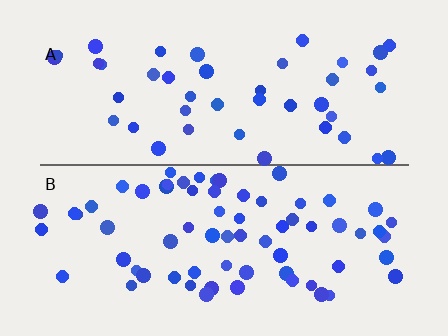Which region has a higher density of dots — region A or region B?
B (the bottom).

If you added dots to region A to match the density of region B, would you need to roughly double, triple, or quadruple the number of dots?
Approximately double.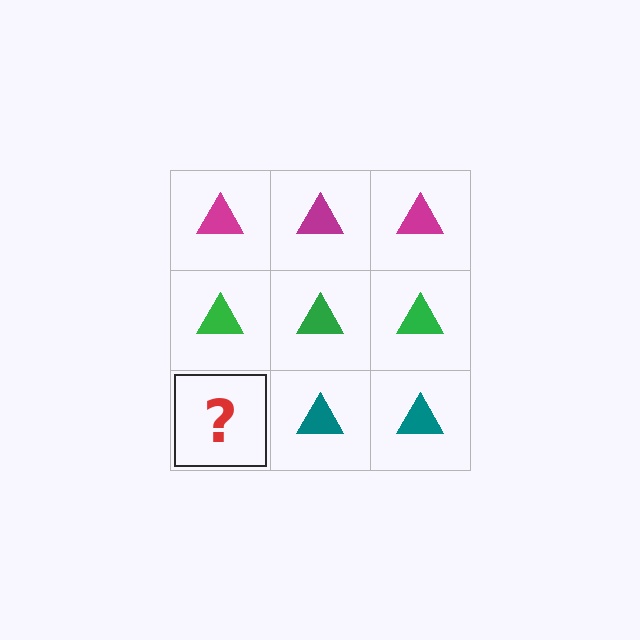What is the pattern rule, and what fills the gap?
The rule is that each row has a consistent color. The gap should be filled with a teal triangle.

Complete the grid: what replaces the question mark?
The question mark should be replaced with a teal triangle.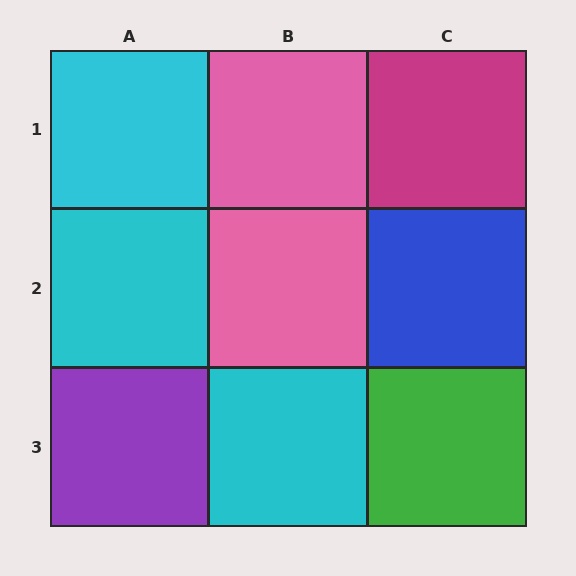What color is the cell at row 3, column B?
Cyan.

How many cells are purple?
1 cell is purple.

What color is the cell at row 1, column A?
Cyan.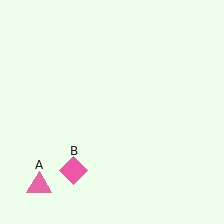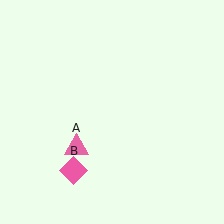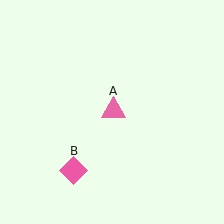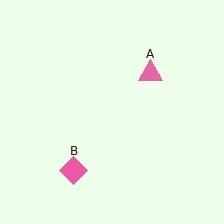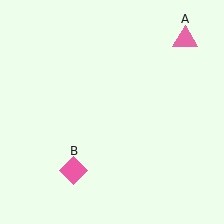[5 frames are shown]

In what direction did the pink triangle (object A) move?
The pink triangle (object A) moved up and to the right.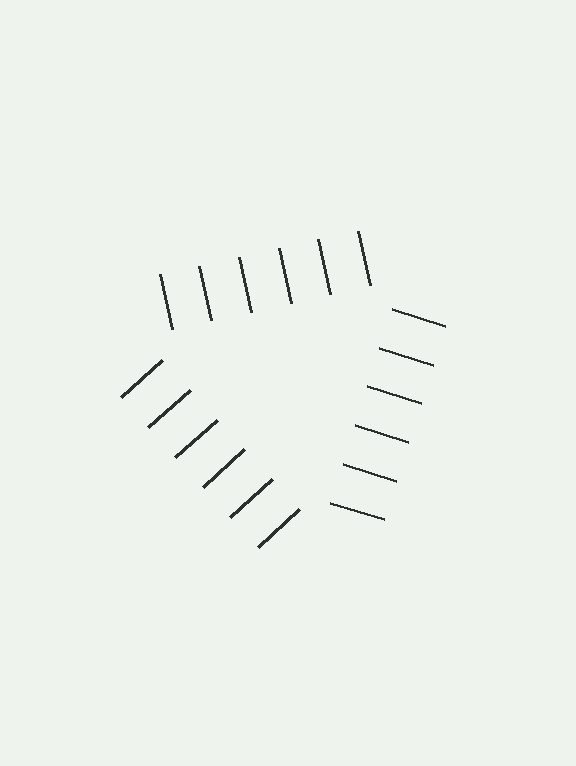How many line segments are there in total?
18 — 6 along each of the 3 edges.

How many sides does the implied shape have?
3 sides — the line-ends trace a triangle.